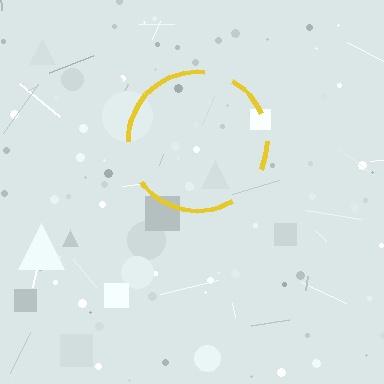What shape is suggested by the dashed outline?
The dashed outline suggests a circle.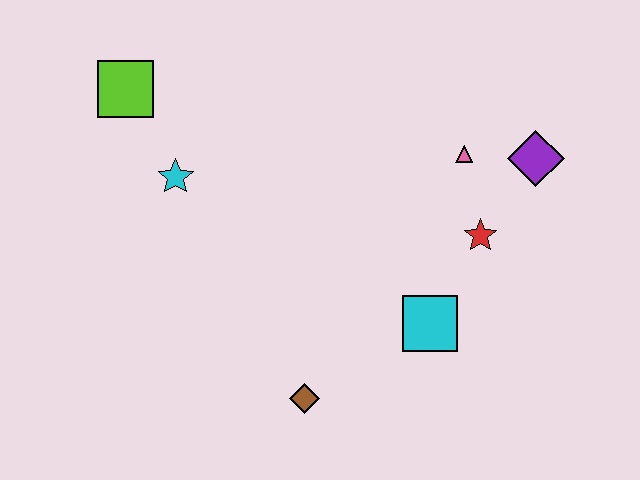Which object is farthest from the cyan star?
The purple diamond is farthest from the cyan star.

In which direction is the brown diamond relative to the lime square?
The brown diamond is below the lime square.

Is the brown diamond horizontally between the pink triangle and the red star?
No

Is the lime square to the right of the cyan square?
No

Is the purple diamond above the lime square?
No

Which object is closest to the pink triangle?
The purple diamond is closest to the pink triangle.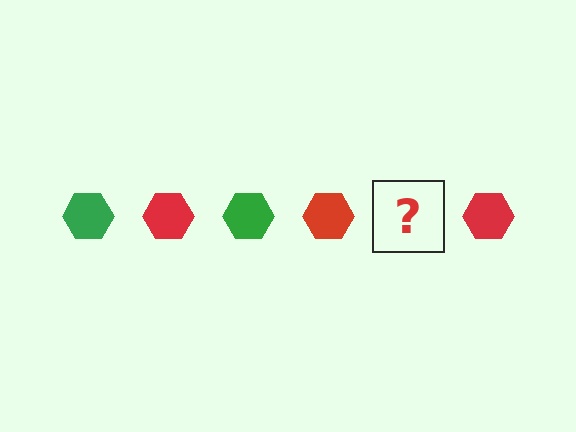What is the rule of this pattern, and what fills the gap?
The rule is that the pattern cycles through green, red hexagons. The gap should be filled with a green hexagon.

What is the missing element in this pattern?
The missing element is a green hexagon.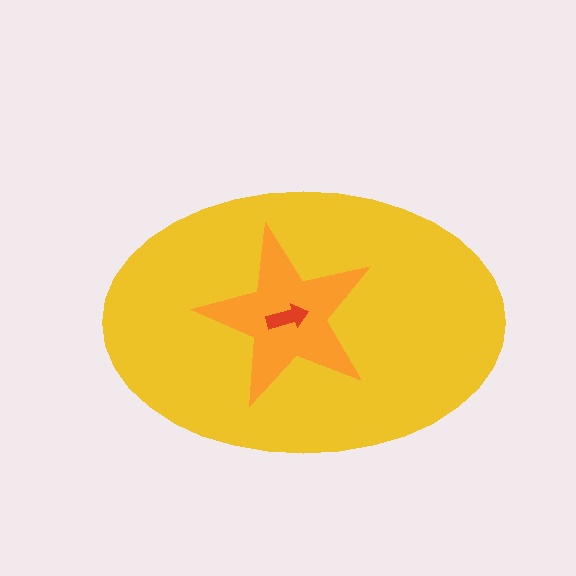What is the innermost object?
The red arrow.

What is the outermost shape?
The yellow ellipse.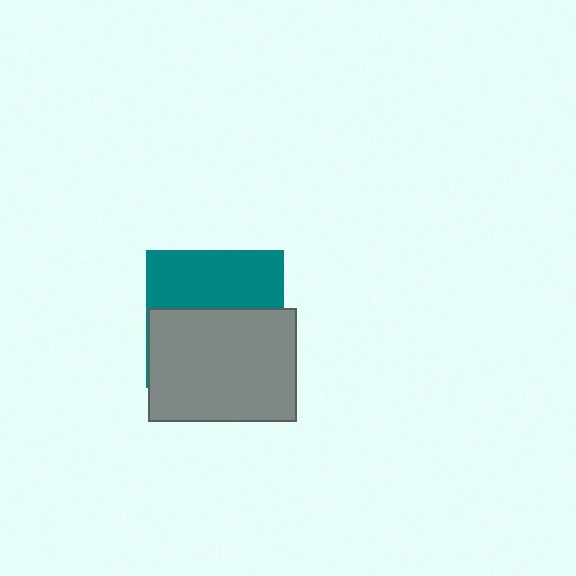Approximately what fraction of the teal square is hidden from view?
Roughly 57% of the teal square is hidden behind the gray rectangle.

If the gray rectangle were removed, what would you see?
You would see the complete teal square.